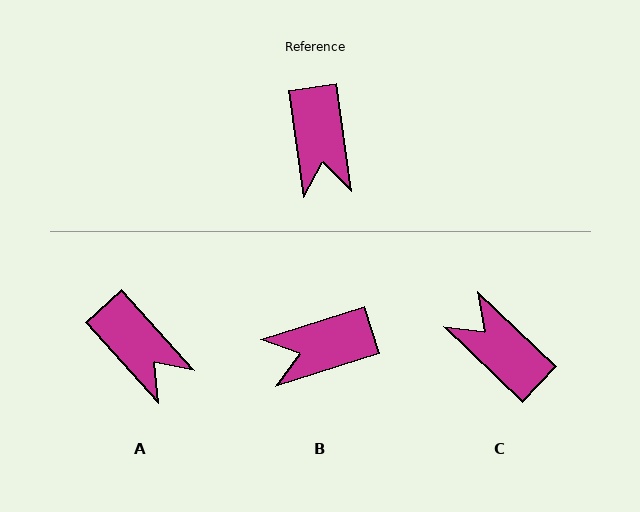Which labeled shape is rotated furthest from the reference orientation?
C, about 142 degrees away.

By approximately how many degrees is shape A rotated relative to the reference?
Approximately 34 degrees counter-clockwise.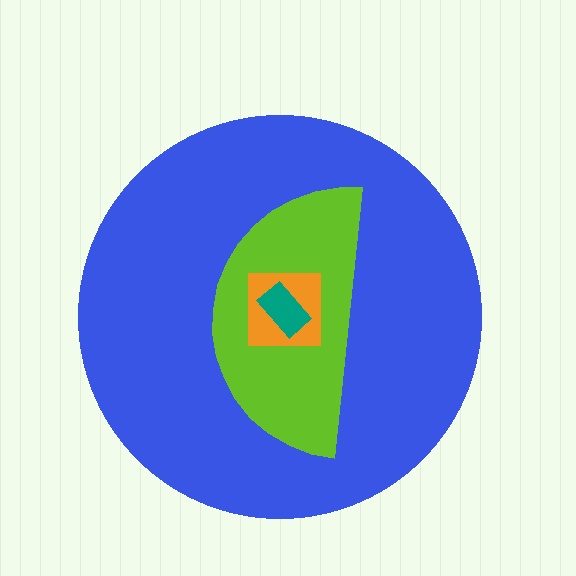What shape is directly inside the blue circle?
The lime semicircle.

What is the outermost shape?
The blue circle.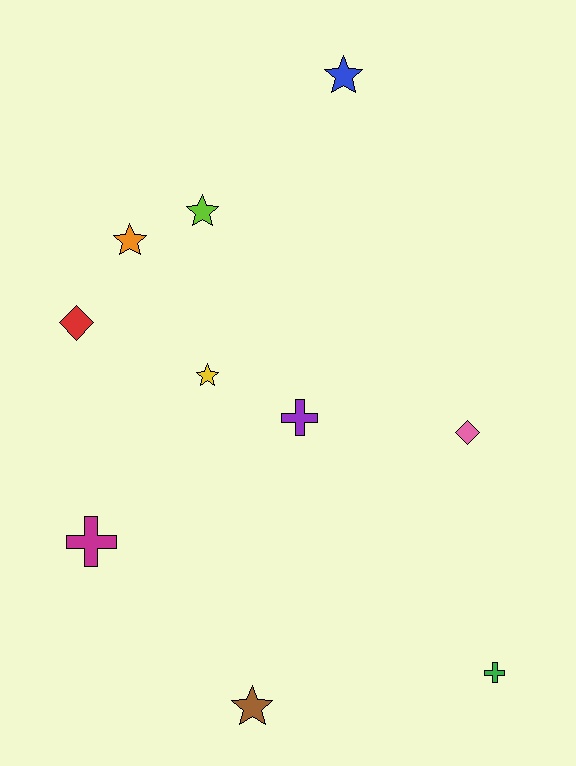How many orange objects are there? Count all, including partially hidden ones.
There is 1 orange object.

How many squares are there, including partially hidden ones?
There are no squares.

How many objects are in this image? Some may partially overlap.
There are 10 objects.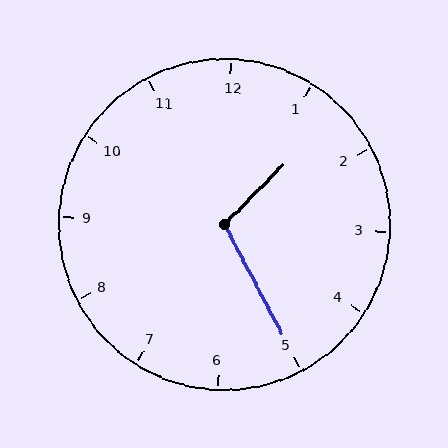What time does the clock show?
1:25.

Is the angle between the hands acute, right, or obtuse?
It is obtuse.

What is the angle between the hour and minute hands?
Approximately 108 degrees.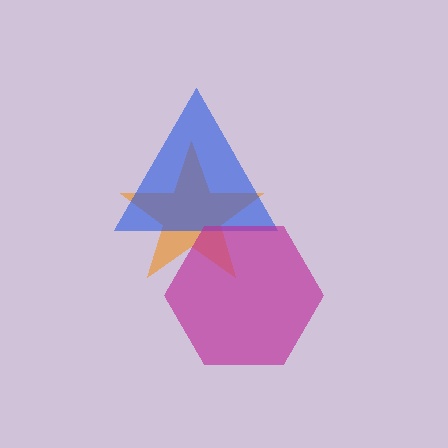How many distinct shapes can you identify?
There are 3 distinct shapes: an orange star, a blue triangle, a magenta hexagon.